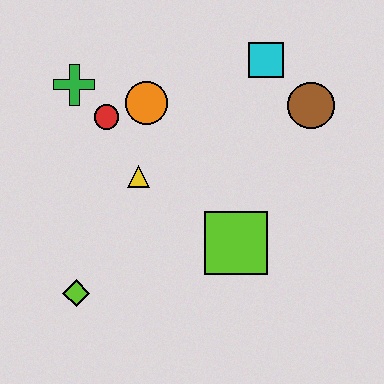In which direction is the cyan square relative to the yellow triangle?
The cyan square is to the right of the yellow triangle.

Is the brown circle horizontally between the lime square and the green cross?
No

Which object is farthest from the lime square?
The green cross is farthest from the lime square.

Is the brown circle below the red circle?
No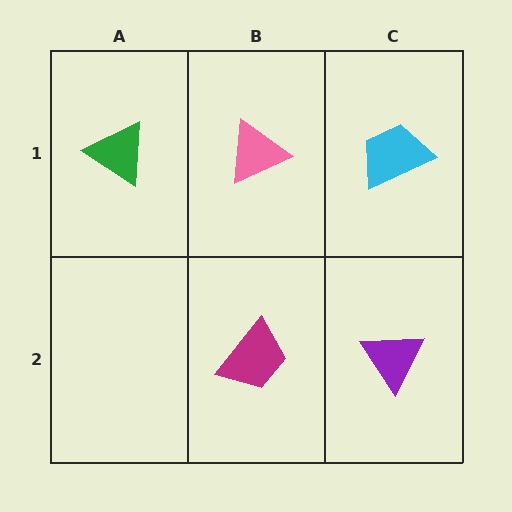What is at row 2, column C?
A purple triangle.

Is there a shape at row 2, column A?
No, that cell is empty.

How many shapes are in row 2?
2 shapes.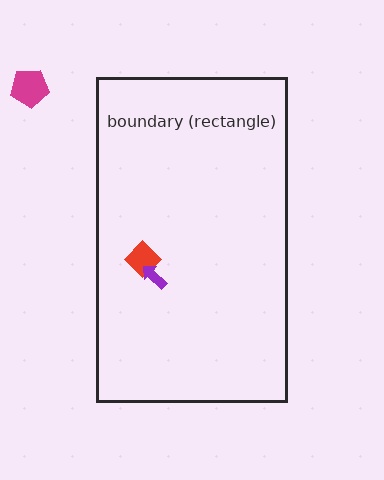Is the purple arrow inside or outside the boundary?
Inside.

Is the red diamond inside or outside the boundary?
Inside.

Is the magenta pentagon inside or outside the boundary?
Outside.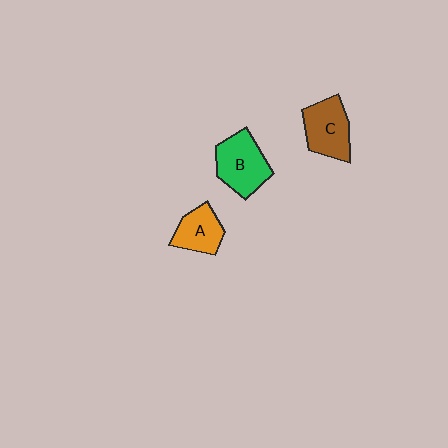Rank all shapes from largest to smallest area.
From largest to smallest: B (green), C (brown), A (orange).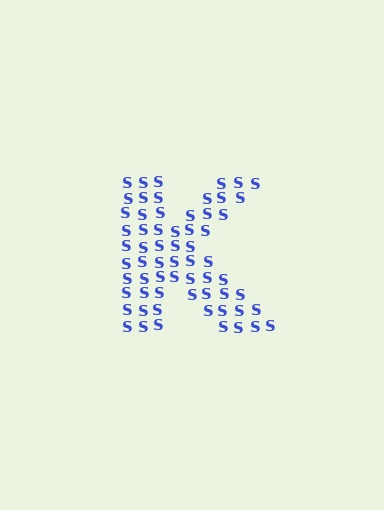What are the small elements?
The small elements are letter S's.